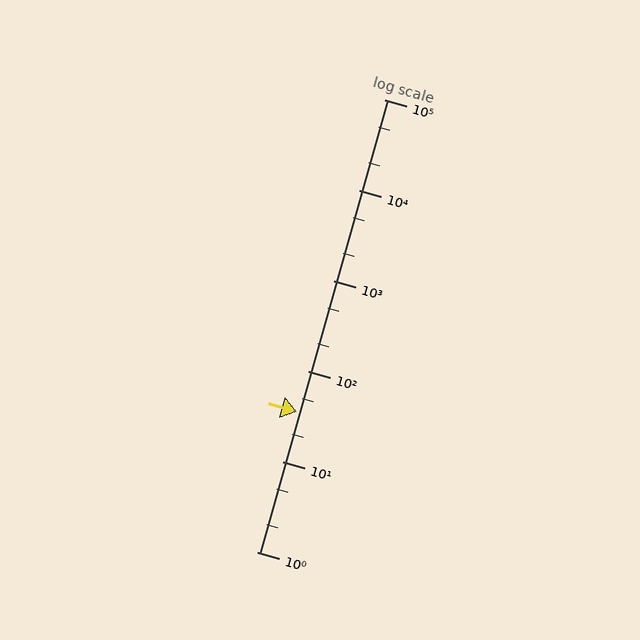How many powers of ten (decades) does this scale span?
The scale spans 5 decades, from 1 to 100000.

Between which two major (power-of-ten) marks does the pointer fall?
The pointer is between 10 and 100.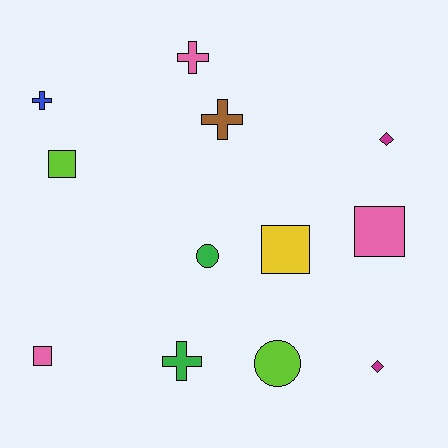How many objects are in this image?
There are 12 objects.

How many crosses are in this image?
There are 4 crosses.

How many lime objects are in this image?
There are 2 lime objects.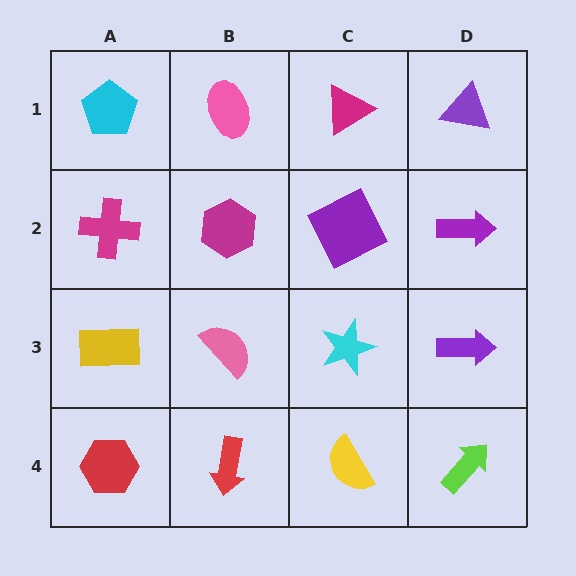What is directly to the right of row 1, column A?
A pink ellipse.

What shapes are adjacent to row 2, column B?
A pink ellipse (row 1, column B), a pink semicircle (row 3, column B), a magenta cross (row 2, column A), a purple square (row 2, column C).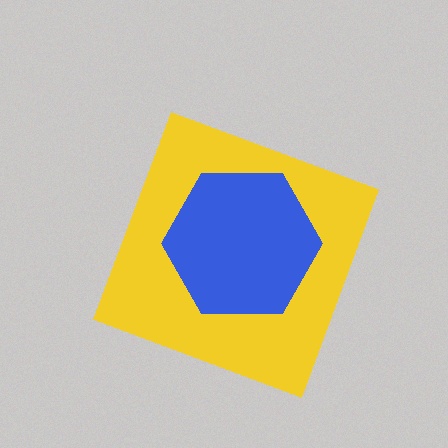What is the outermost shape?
The yellow diamond.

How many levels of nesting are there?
2.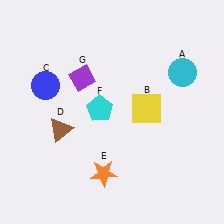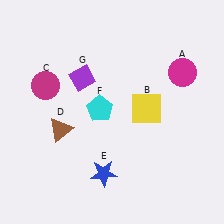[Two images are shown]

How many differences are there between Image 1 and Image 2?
There are 3 differences between the two images.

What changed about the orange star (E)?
In Image 1, E is orange. In Image 2, it changed to blue.